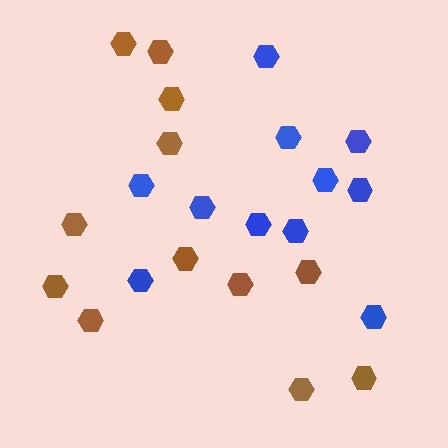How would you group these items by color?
There are 2 groups: one group of blue hexagons (11) and one group of brown hexagons (12).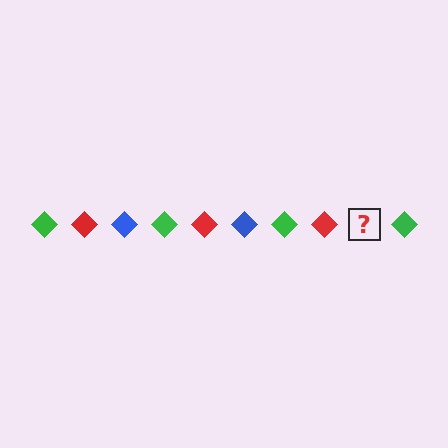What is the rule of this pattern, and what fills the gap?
The rule is that the pattern cycles through green, red, blue diamonds. The gap should be filled with a blue diamond.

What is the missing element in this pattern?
The missing element is a blue diamond.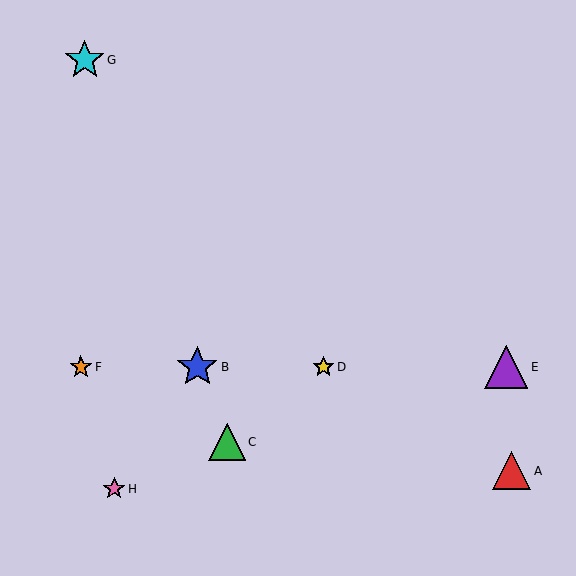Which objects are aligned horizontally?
Objects B, D, E, F are aligned horizontally.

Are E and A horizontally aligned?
No, E is at y≈367 and A is at y≈471.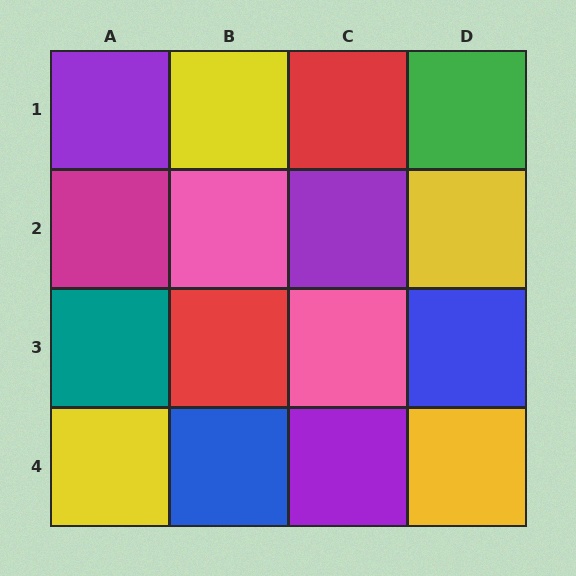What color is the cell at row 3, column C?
Pink.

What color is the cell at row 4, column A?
Yellow.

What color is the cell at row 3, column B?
Red.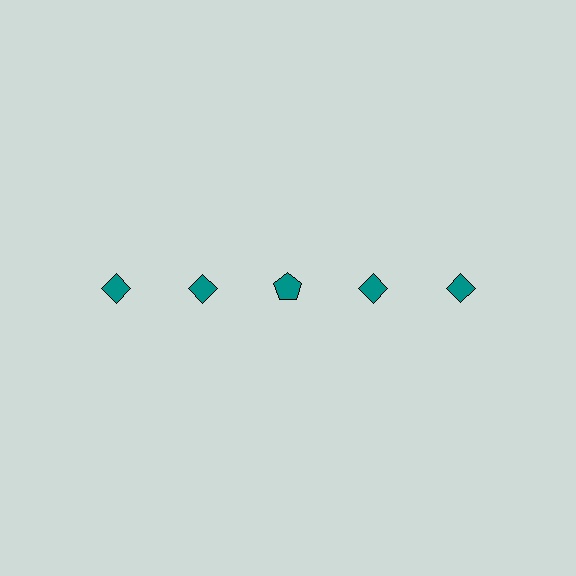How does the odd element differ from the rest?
It has a different shape: pentagon instead of diamond.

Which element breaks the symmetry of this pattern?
The teal pentagon in the top row, center column breaks the symmetry. All other shapes are teal diamonds.